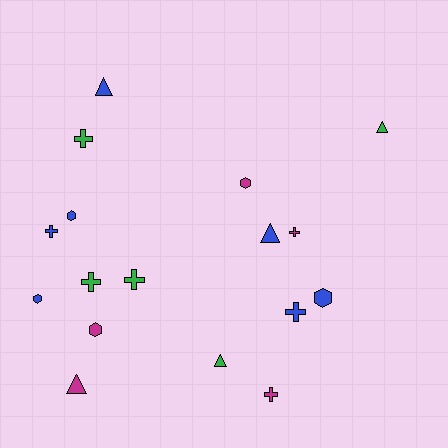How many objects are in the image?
There are 17 objects.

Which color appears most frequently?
Blue, with 7 objects.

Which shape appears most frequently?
Cross, with 7 objects.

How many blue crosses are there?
There are 2 blue crosses.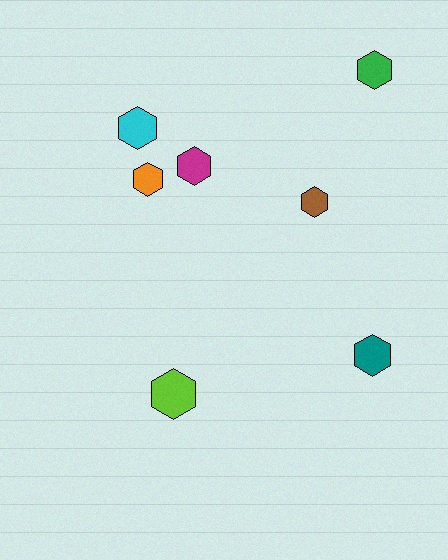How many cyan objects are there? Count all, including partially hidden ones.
There is 1 cyan object.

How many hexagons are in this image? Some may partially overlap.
There are 7 hexagons.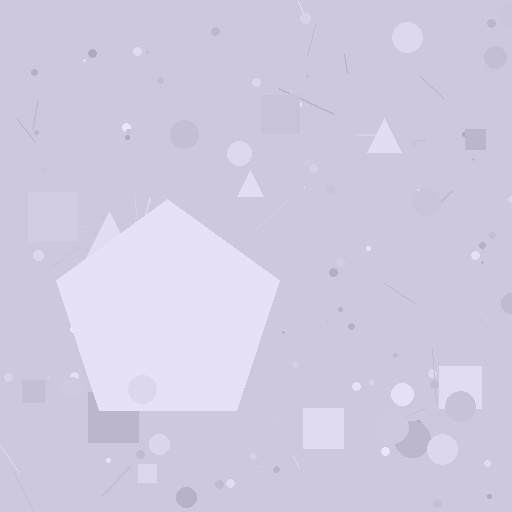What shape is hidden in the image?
A pentagon is hidden in the image.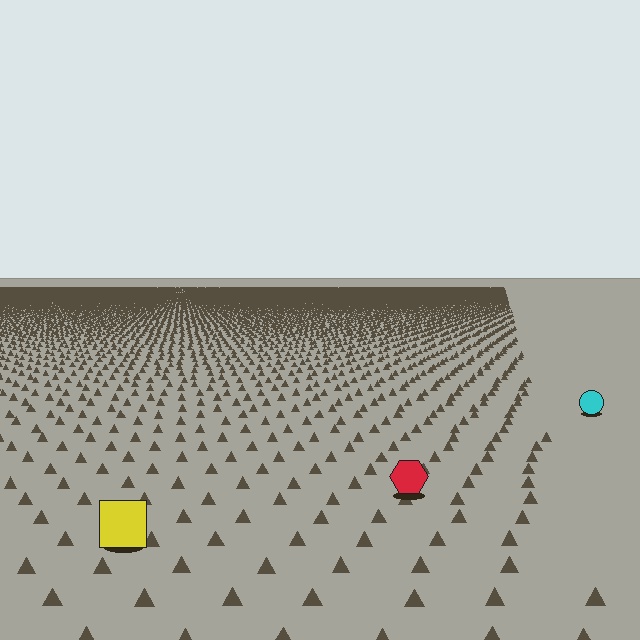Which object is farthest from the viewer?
The cyan circle is farthest from the viewer. It appears smaller and the ground texture around it is denser.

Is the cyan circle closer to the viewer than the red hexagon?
No. The red hexagon is closer — you can tell from the texture gradient: the ground texture is coarser near it.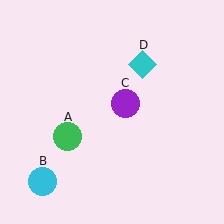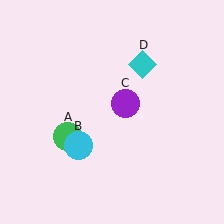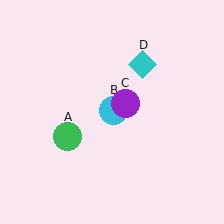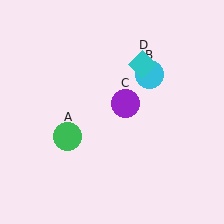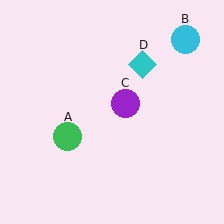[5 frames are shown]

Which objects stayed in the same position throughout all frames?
Green circle (object A) and purple circle (object C) and cyan diamond (object D) remained stationary.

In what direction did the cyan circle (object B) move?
The cyan circle (object B) moved up and to the right.